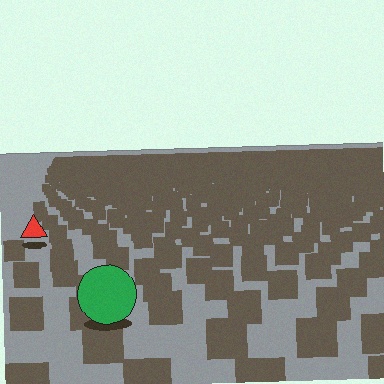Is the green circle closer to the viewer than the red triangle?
Yes. The green circle is closer — you can tell from the texture gradient: the ground texture is coarser near it.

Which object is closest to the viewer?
The green circle is closest. The texture marks near it are larger and more spread out.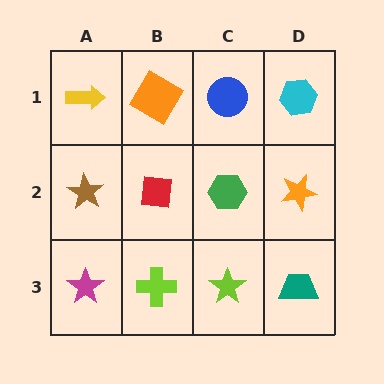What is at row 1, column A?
A yellow arrow.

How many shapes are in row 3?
4 shapes.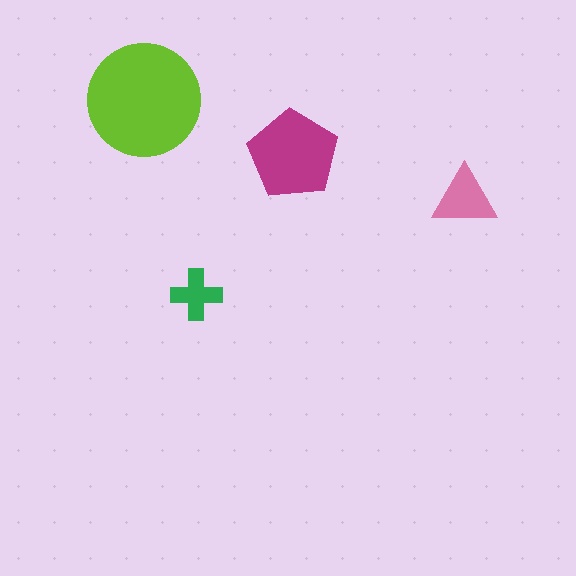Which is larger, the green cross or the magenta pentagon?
The magenta pentagon.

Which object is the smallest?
The green cross.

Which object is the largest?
The lime circle.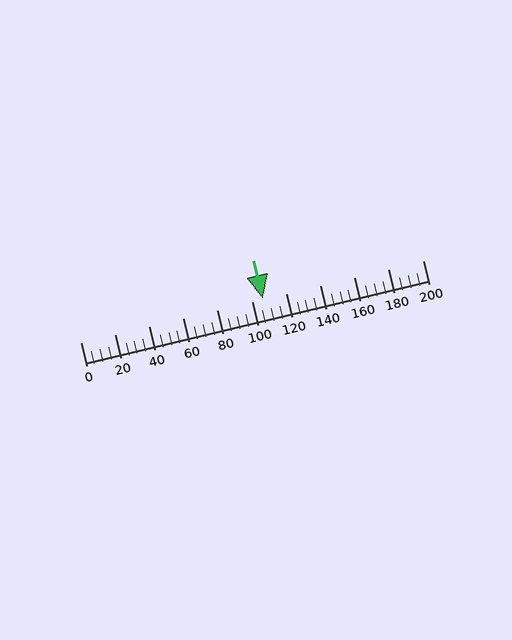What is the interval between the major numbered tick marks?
The major tick marks are spaced 20 units apart.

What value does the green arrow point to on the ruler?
The green arrow points to approximately 106.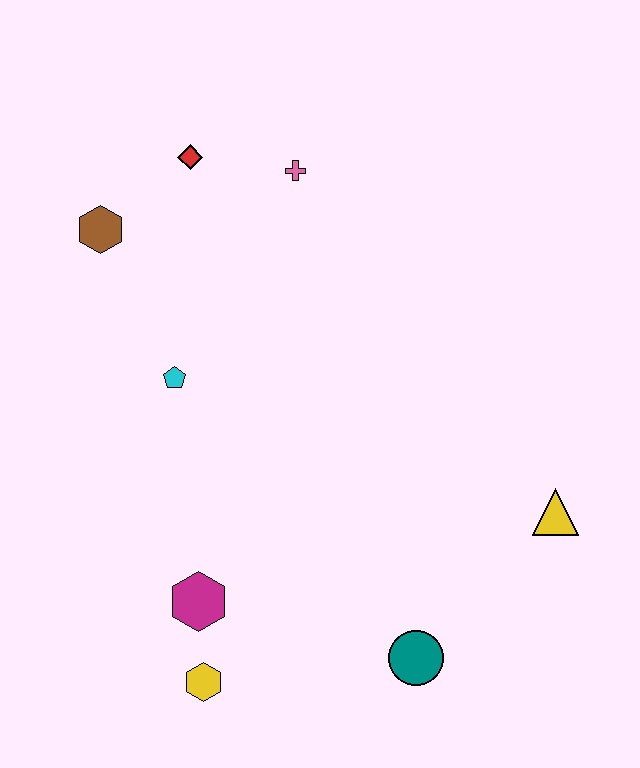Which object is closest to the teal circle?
The yellow triangle is closest to the teal circle.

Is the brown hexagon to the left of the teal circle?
Yes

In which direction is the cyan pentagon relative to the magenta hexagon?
The cyan pentagon is above the magenta hexagon.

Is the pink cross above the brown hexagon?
Yes